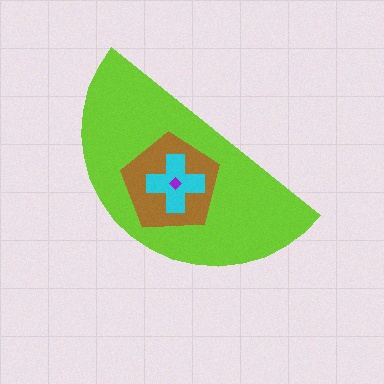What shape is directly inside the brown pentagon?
The cyan cross.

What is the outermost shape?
The lime semicircle.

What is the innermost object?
The purple diamond.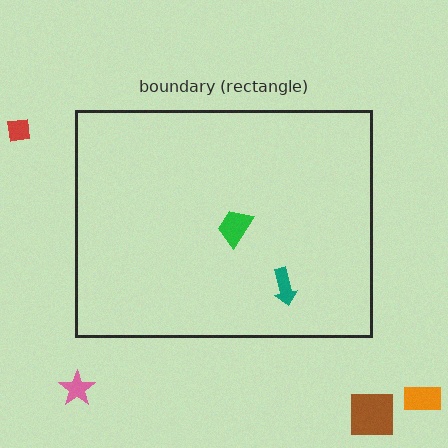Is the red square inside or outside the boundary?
Outside.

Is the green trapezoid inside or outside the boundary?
Inside.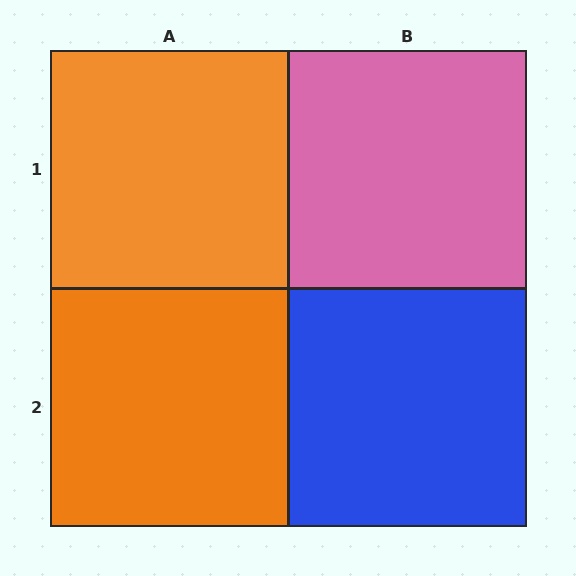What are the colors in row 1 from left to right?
Orange, pink.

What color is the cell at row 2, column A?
Orange.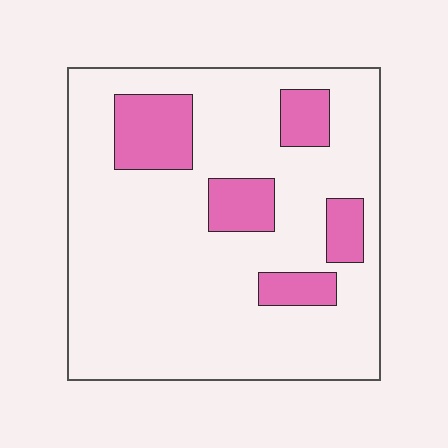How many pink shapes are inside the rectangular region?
5.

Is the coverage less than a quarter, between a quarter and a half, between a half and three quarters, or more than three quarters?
Less than a quarter.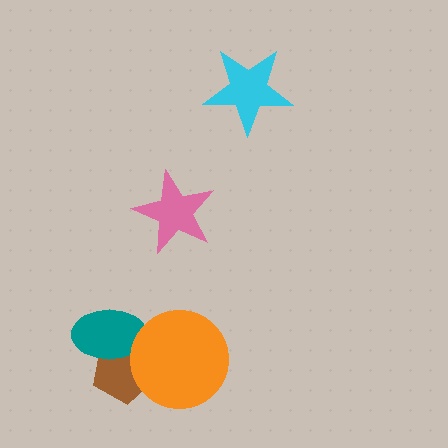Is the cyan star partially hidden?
No, no other shape covers it.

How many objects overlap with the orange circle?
2 objects overlap with the orange circle.